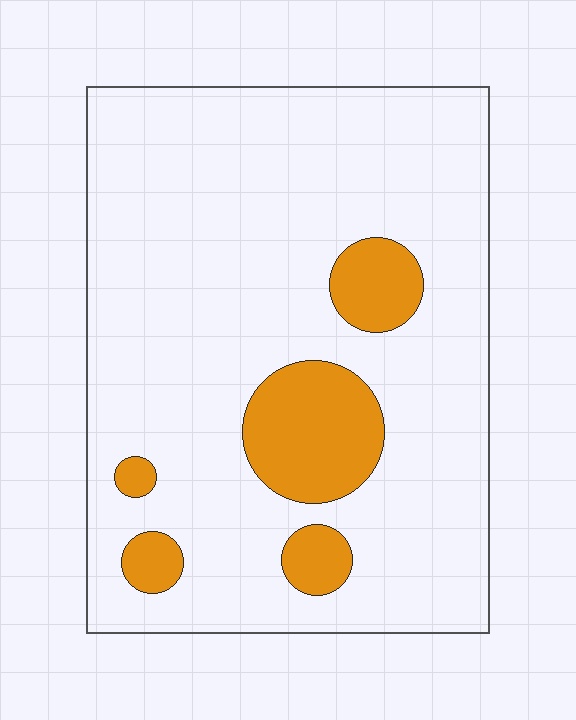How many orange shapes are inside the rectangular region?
5.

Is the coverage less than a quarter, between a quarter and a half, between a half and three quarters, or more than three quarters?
Less than a quarter.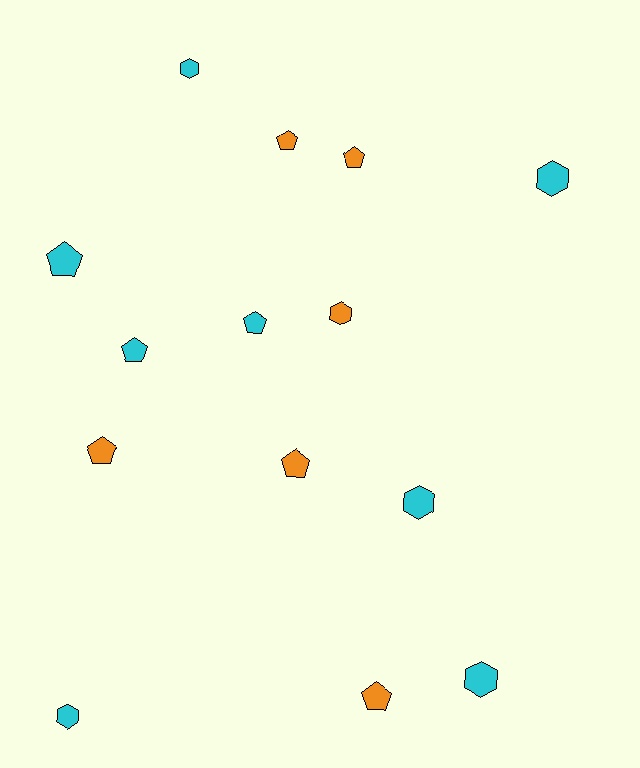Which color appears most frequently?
Cyan, with 8 objects.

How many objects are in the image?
There are 14 objects.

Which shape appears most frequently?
Pentagon, with 8 objects.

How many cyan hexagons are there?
There are 5 cyan hexagons.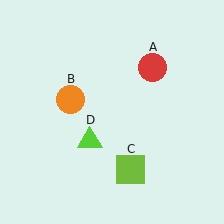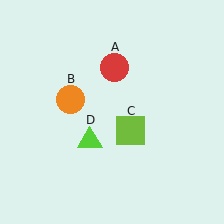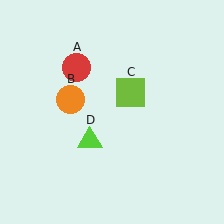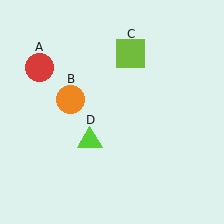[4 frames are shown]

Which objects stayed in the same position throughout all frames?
Orange circle (object B) and lime triangle (object D) remained stationary.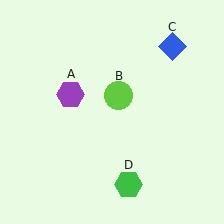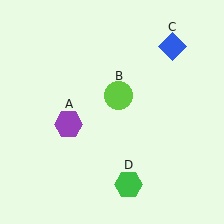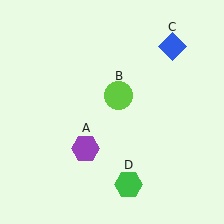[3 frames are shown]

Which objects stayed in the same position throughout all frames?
Lime circle (object B) and blue diamond (object C) and green hexagon (object D) remained stationary.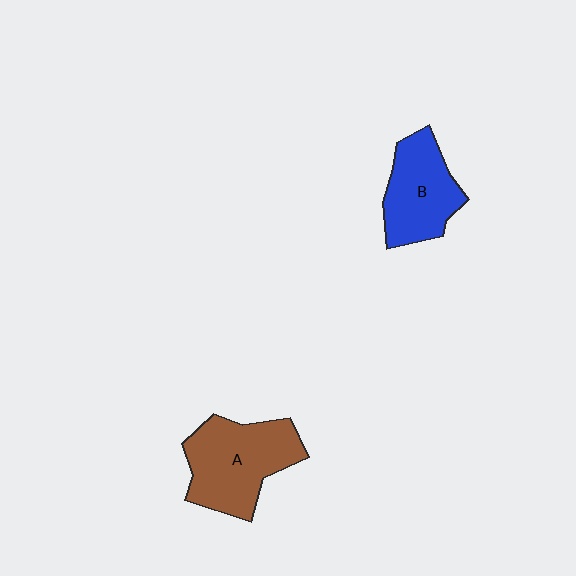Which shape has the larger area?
Shape A (brown).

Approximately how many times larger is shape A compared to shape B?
Approximately 1.3 times.